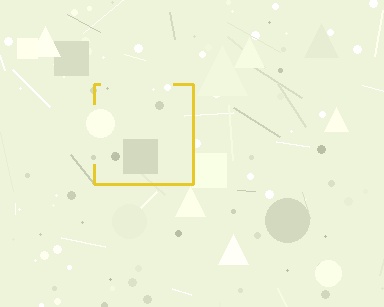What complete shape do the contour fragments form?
The contour fragments form a square.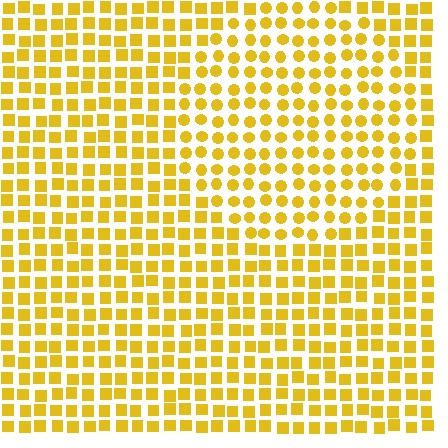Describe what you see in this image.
The image is filled with small yellow elements arranged in a uniform grid. A circle-shaped region contains circles, while the surrounding area contains squares. The boundary is defined purely by the change in element shape.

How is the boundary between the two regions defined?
The boundary is defined by a change in element shape: circles inside vs. squares outside. All elements share the same color and spacing.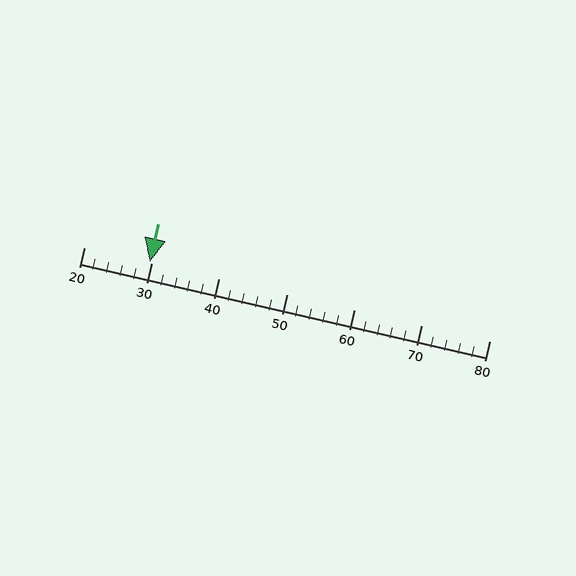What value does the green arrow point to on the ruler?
The green arrow points to approximately 30.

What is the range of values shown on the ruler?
The ruler shows values from 20 to 80.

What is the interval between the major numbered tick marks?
The major tick marks are spaced 10 units apart.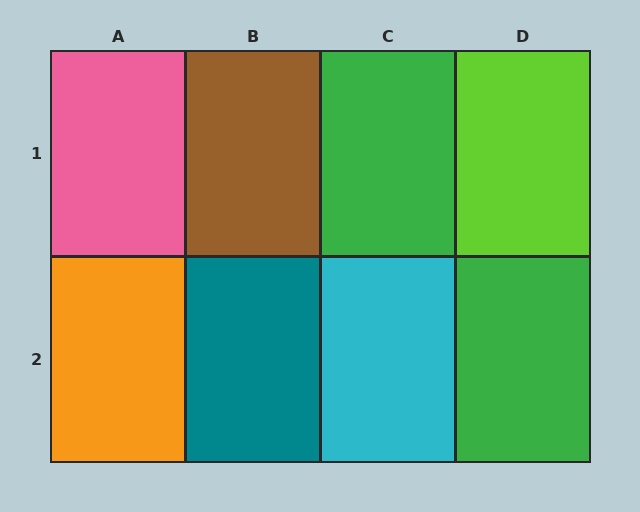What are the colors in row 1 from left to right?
Pink, brown, green, lime.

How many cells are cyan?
1 cell is cyan.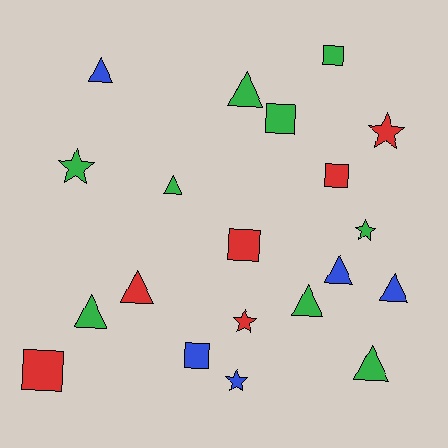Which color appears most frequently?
Green, with 9 objects.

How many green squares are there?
There are 2 green squares.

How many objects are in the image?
There are 20 objects.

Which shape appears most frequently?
Triangle, with 9 objects.